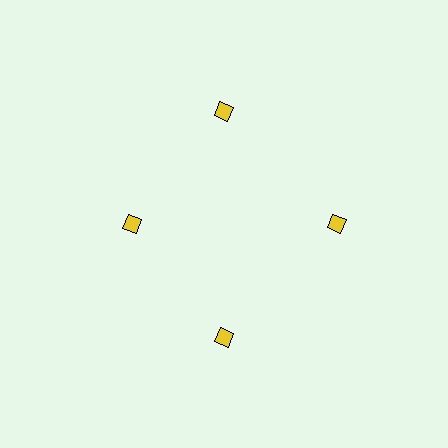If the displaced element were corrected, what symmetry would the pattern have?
It would have 4-fold rotational symmetry — the pattern would map onto itself every 90 degrees.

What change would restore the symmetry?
The symmetry would be restored by moving it outward, back onto the ring so that all 4 diamonds sit at equal angles and equal distance from the center.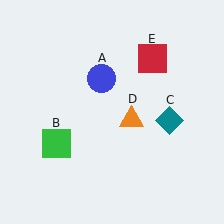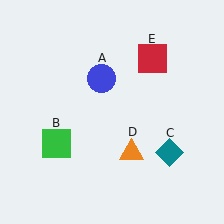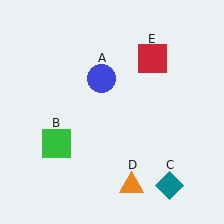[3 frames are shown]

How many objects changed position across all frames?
2 objects changed position: teal diamond (object C), orange triangle (object D).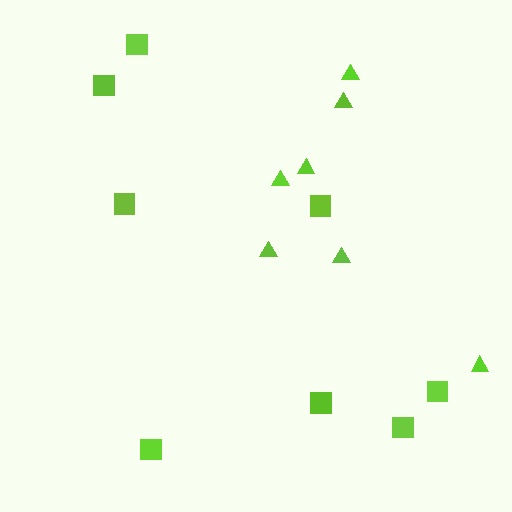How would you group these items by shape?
There are 2 groups: one group of squares (8) and one group of triangles (7).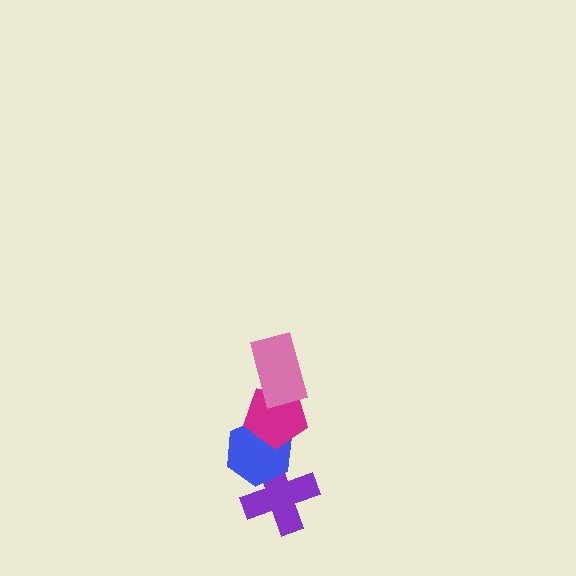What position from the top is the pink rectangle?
The pink rectangle is 1st from the top.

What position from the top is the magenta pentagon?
The magenta pentagon is 2nd from the top.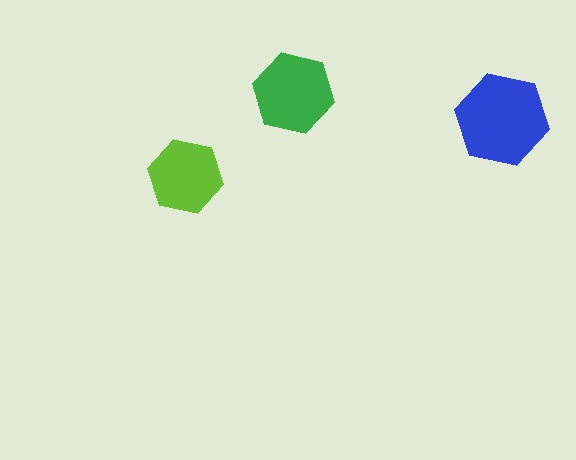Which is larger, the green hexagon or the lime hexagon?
The green one.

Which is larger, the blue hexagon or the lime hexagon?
The blue one.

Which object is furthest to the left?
The lime hexagon is leftmost.